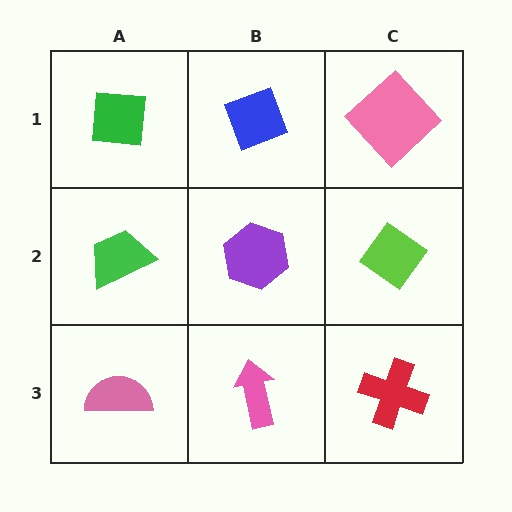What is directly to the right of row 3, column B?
A red cross.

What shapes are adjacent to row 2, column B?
A blue diamond (row 1, column B), a pink arrow (row 3, column B), a green trapezoid (row 2, column A), a lime diamond (row 2, column C).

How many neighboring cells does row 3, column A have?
2.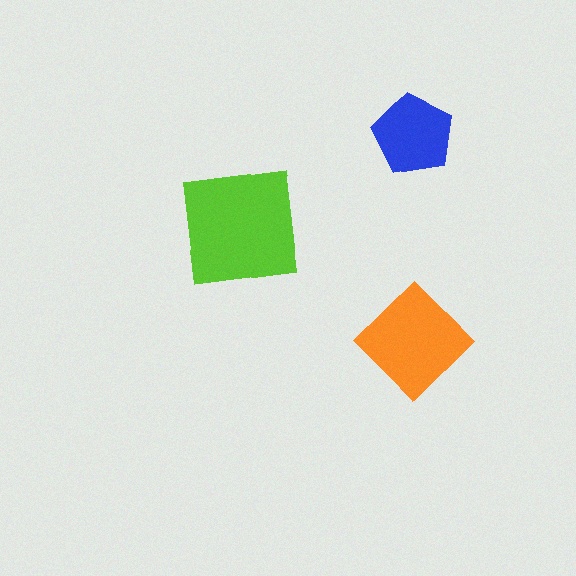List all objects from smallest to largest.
The blue pentagon, the orange diamond, the lime square.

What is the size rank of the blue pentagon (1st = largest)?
3rd.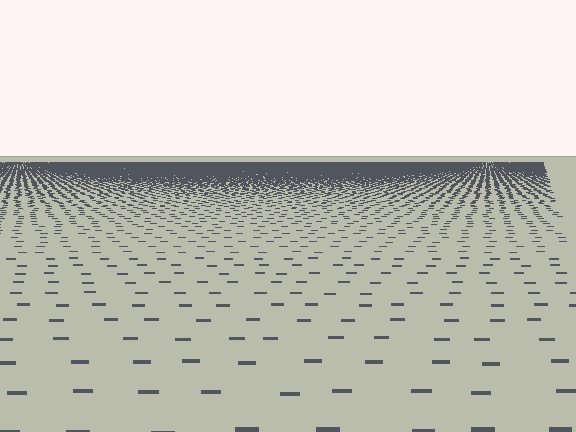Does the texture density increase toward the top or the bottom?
Density increases toward the top.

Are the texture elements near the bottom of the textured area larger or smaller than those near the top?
Larger. Near the bottom, elements are closer to the viewer and appear at a bigger on-screen size.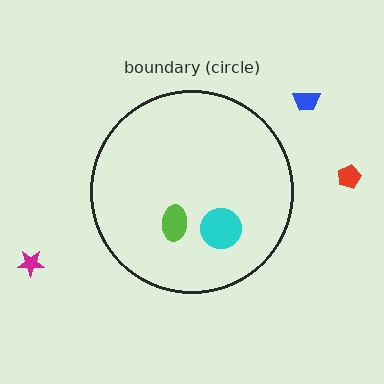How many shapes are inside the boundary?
2 inside, 3 outside.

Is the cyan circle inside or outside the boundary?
Inside.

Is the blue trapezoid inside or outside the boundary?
Outside.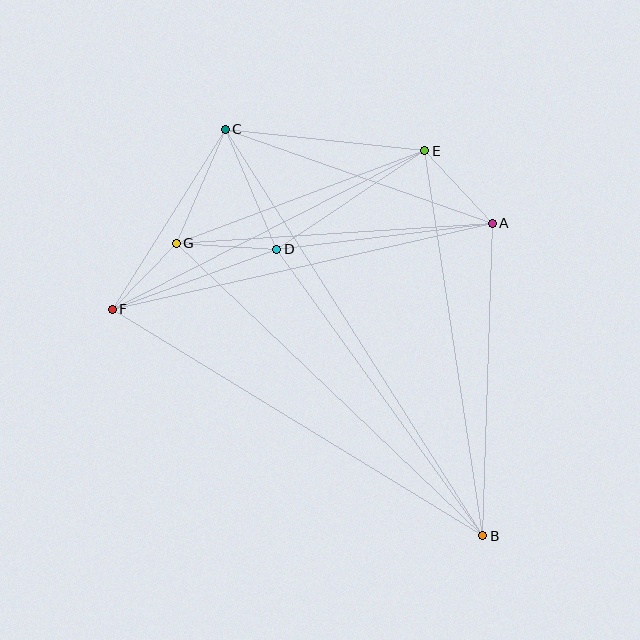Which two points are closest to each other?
Points F and G are closest to each other.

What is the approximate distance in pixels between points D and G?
The distance between D and G is approximately 101 pixels.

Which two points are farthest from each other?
Points B and C are farthest from each other.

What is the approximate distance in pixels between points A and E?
The distance between A and E is approximately 99 pixels.